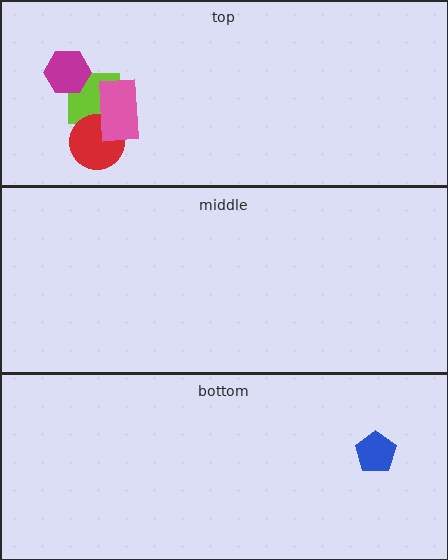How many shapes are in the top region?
4.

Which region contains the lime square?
The top region.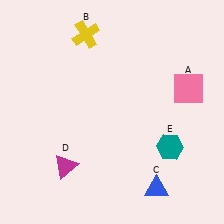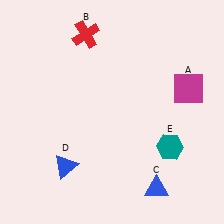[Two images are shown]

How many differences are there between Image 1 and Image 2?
There are 3 differences between the two images.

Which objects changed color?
A changed from pink to magenta. B changed from yellow to red. D changed from magenta to blue.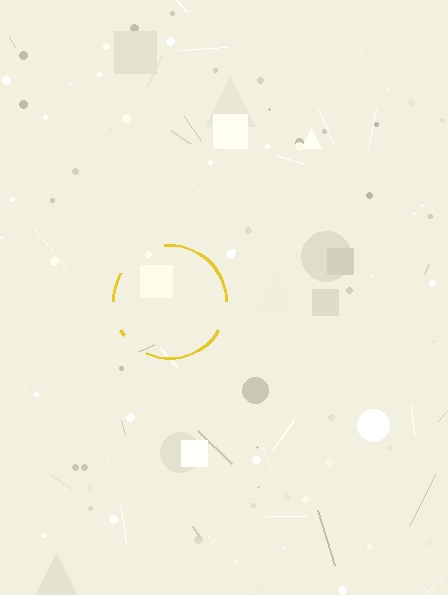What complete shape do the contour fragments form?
The contour fragments form a circle.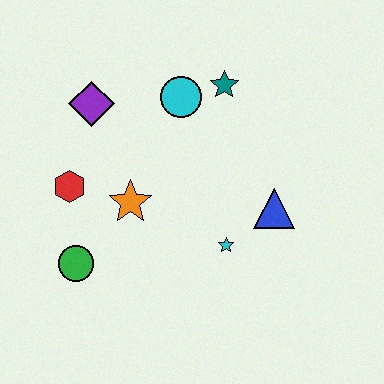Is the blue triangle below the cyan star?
No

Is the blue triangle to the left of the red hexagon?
No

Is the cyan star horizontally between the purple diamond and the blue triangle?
Yes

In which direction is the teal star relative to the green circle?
The teal star is above the green circle.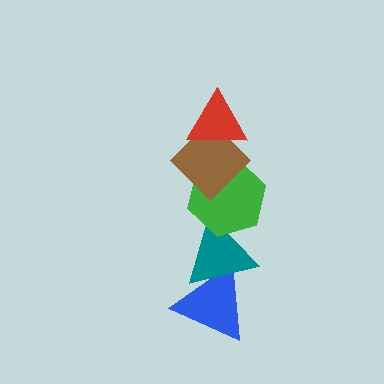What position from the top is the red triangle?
The red triangle is 1st from the top.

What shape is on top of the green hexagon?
The brown diamond is on top of the green hexagon.